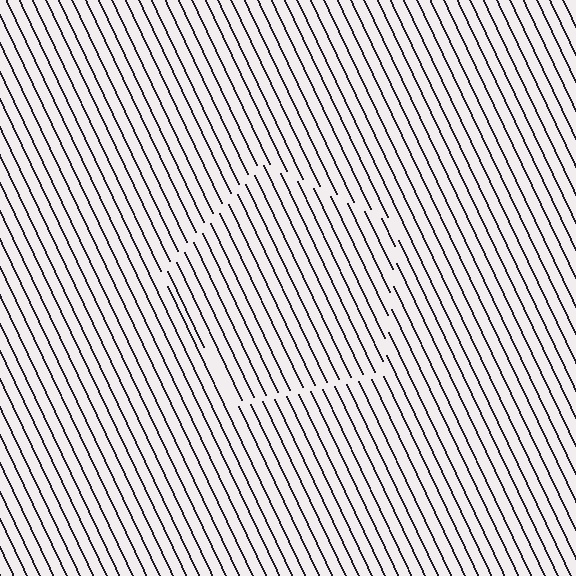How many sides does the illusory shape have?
5 sides — the line-ends trace a pentagon.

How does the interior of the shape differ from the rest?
The interior of the shape contains the same grating, shifted by half a period — the contour is defined by the phase discontinuity where line-ends from the inner and outer gratings abut.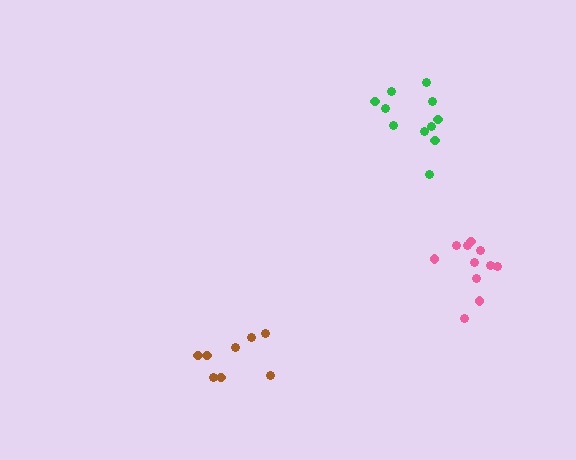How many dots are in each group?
Group 1: 11 dots, Group 2: 11 dots, Group 3: 8 dots (30 total).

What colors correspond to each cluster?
The clusters are colored: pink, green, brown.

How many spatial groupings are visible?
There are 3 spatial groupings.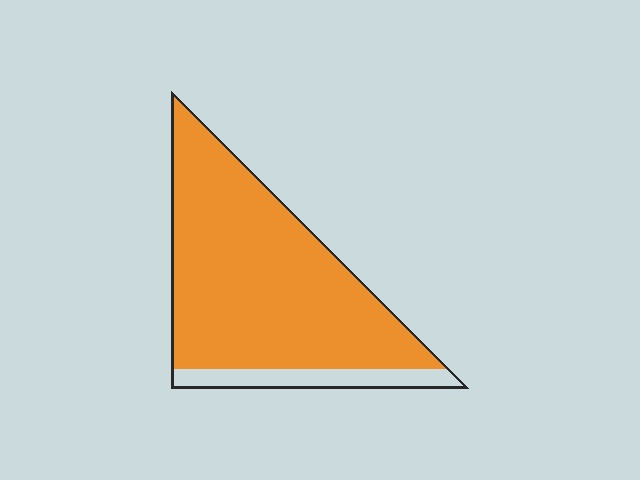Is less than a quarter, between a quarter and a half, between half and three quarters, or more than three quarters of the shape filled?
More than three quarters.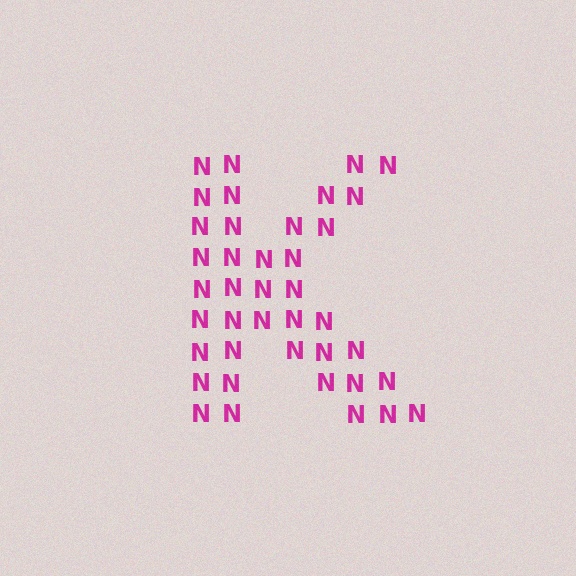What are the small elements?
The small elements are letter N's.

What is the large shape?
The large shape is the letter K.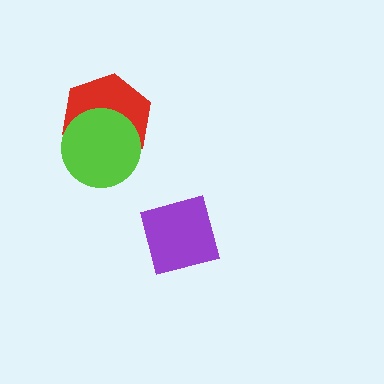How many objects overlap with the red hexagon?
1 object overlaps with the red hexagon.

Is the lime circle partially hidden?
No, no other shape covers it.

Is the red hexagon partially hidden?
Yes, it is partially covered by another shape.